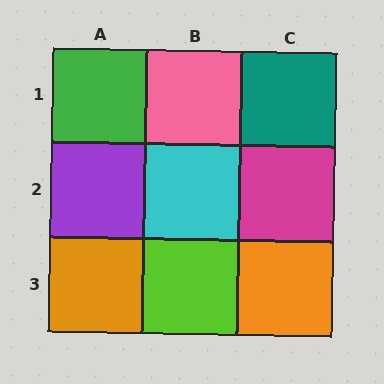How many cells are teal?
1 cell is teal.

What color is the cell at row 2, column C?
Magenta.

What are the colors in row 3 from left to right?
Orange, lime, orange.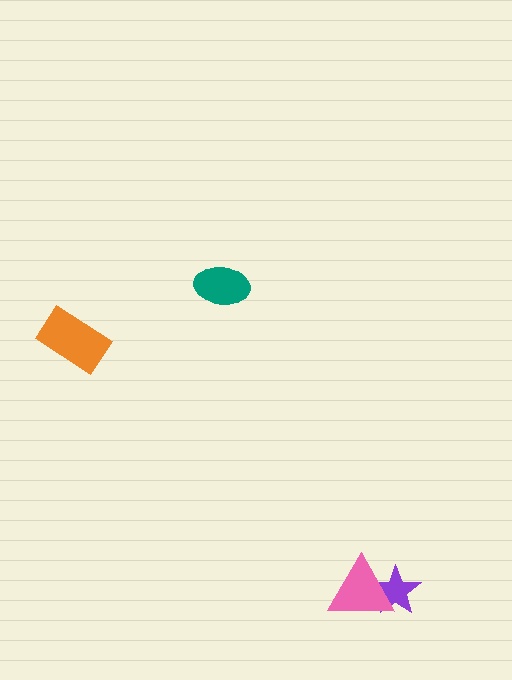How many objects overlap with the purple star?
1 object overlaps with the purple star.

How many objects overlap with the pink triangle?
1 object overlaps with the pink triangle.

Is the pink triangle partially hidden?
No, no other shape covers it.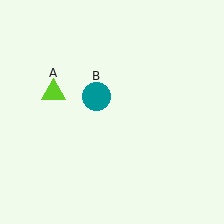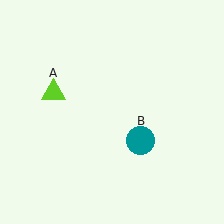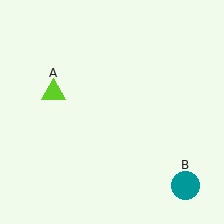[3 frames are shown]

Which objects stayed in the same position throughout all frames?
Lime triangle (object A) remained stationary.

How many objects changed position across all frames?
1 object changed position: teal circle (object B).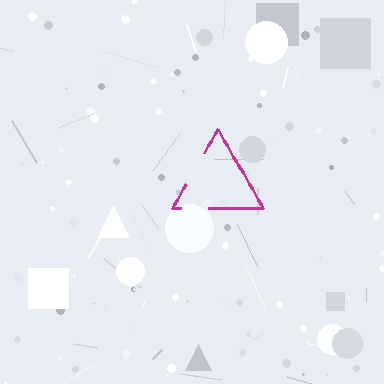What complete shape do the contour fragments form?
The contour fragments form a triangle.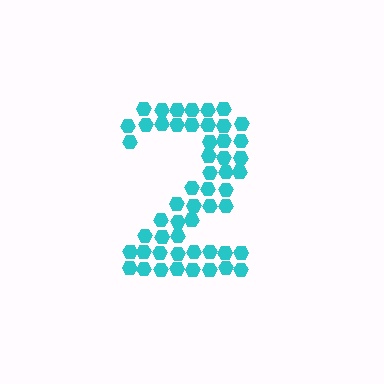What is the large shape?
The large shape is the digit 2.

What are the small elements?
The small elements are hexagons.